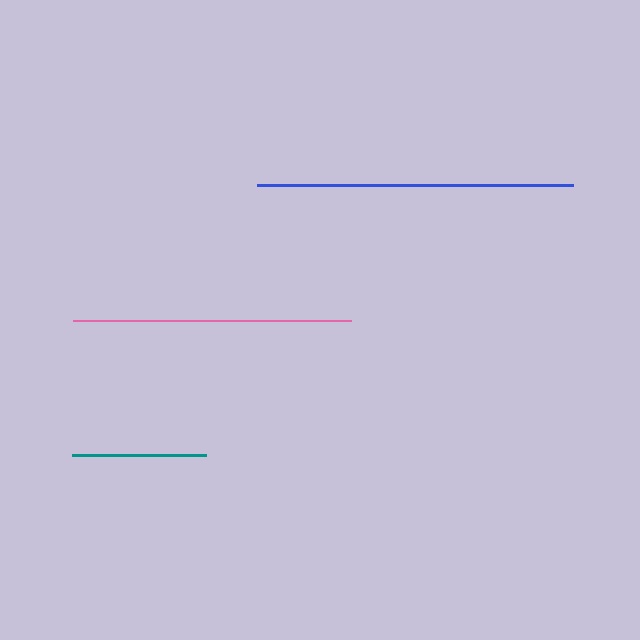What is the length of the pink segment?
The pink segment is approximately 278 pixels long.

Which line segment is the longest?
The blue line is the longest at approximately 316 pixels.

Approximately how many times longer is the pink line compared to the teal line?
The pink line is approximately 2.1 times the length of the teal line.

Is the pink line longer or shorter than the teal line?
The pink line is longer than the teal line.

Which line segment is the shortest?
The teal line is the shortest at approximately 134 pixels.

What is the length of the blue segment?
The blue segment is approximately 316 pixels long.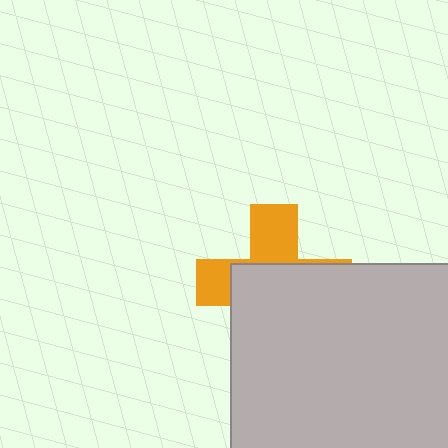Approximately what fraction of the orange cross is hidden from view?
Roughly 62% of the orange cross is hidden behind the light gray square.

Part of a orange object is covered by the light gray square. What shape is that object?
It is a cross.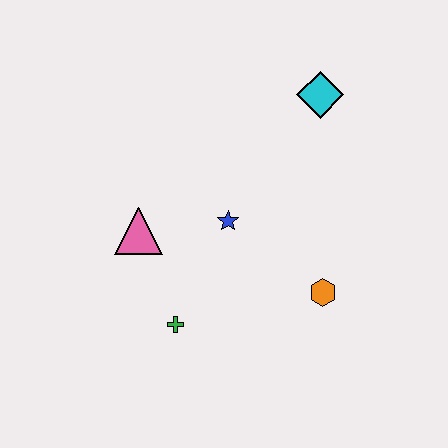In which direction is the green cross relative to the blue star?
The green cross is below the blue star.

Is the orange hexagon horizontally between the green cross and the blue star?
No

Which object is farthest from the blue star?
The cyan diamond is farthest from the blue star.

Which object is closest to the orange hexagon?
The blue star is closest to the orange hexagon.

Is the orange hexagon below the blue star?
Yes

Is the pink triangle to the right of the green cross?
No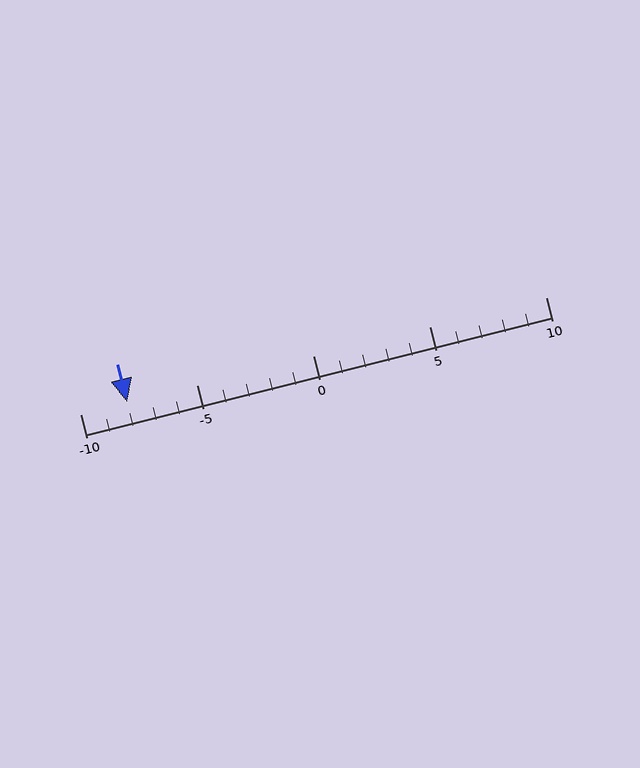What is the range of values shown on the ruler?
The ruler shows values from -10 to 10.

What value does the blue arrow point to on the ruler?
The blue arrow points to approximately -8.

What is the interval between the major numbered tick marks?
The major tick marks are spaced 5 units apart.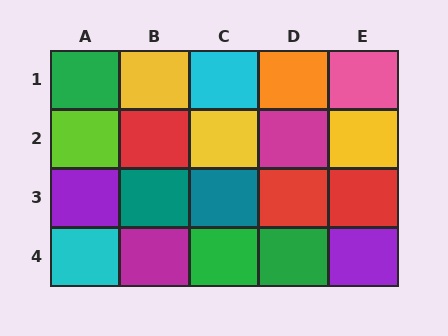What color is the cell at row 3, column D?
Red.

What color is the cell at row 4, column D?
Green.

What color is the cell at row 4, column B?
Magenta.